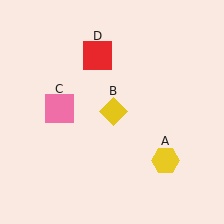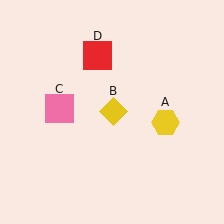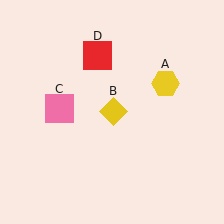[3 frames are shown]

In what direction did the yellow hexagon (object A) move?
The yellow hexagon (object A) moved up.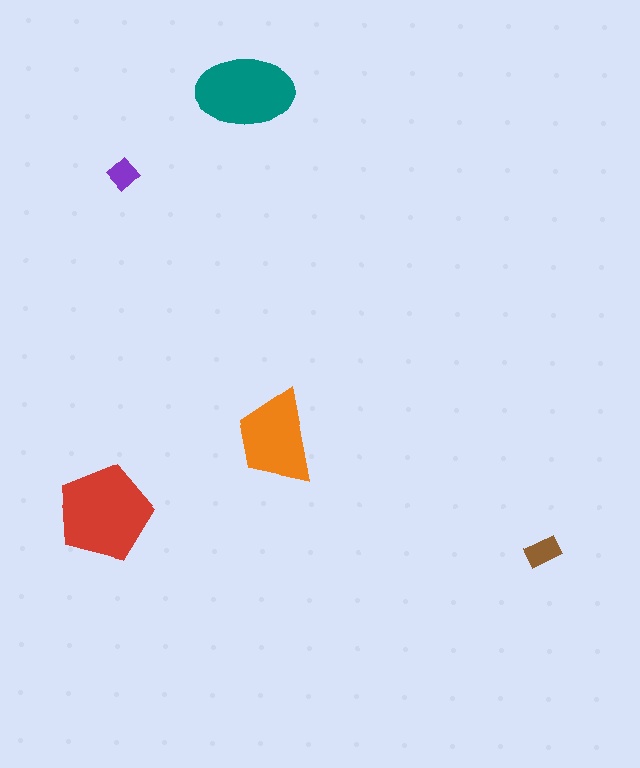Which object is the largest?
The red pentagon.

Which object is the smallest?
The purple diamond.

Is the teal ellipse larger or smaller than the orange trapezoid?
Larger.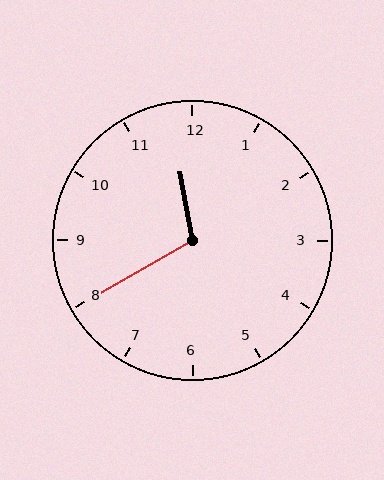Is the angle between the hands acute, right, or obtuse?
It is obtuse.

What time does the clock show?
11:40.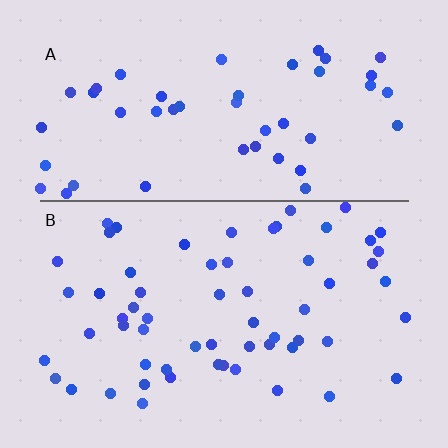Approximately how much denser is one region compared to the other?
Approximately 1.3× — region B over region A.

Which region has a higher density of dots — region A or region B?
B (the bottom).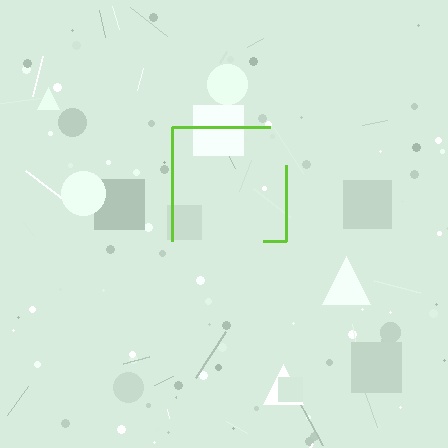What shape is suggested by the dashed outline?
The dashed outline suggests a square.